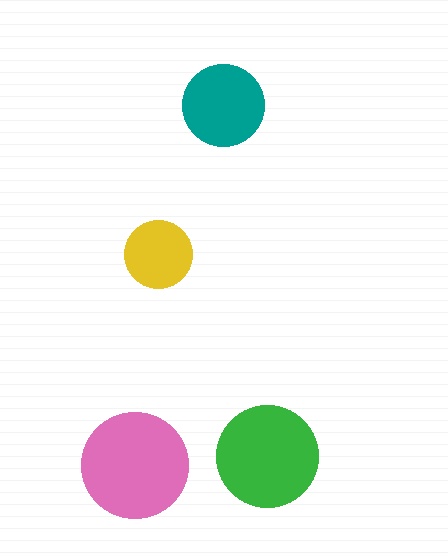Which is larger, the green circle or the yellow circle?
The green one.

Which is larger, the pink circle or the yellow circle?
The pink one.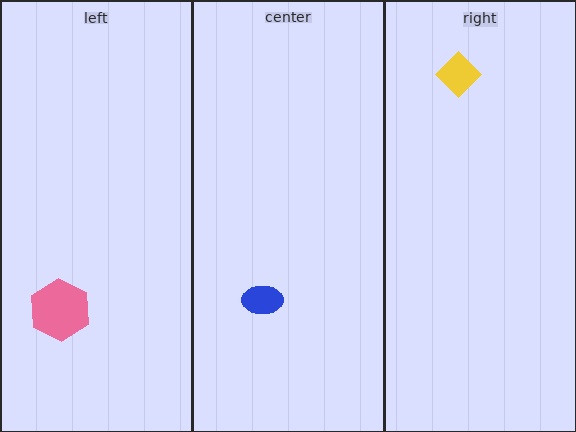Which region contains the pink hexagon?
The left region.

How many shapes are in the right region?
1.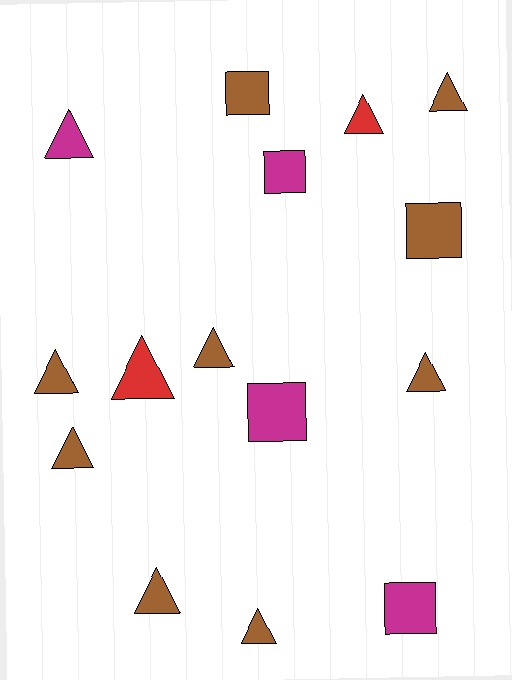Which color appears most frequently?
Brown, with 9 objects.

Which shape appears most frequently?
Triangle, with 10 objects.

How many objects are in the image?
There are 15 objects.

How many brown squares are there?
There are 2 brown squares.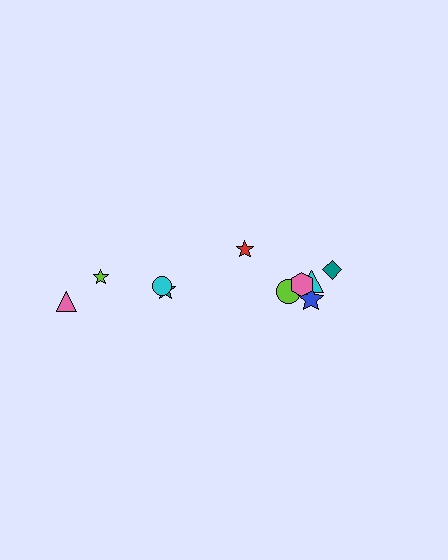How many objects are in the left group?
There are 4 objects.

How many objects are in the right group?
There are 6 objects.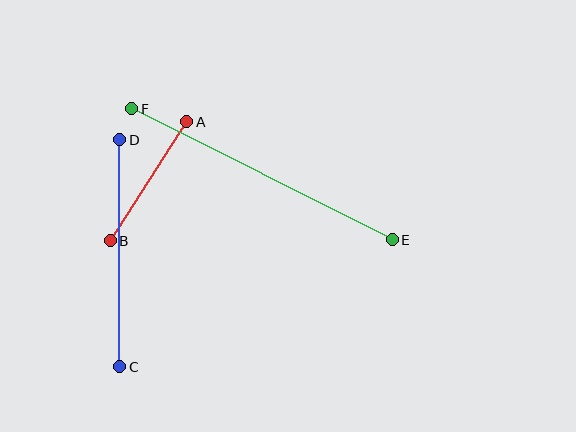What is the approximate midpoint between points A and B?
The midpoint is at approximately (149, 181) pixels.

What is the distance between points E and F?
The distance is approximately 292 pixels.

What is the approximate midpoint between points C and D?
The midpoint is at approximately (120, 253) pixels.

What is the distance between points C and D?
The distance is approximately 227 pixels.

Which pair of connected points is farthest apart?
Points E and F are farthest apart.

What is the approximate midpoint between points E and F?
The midpoint is at approximately (262, 174) pixels.